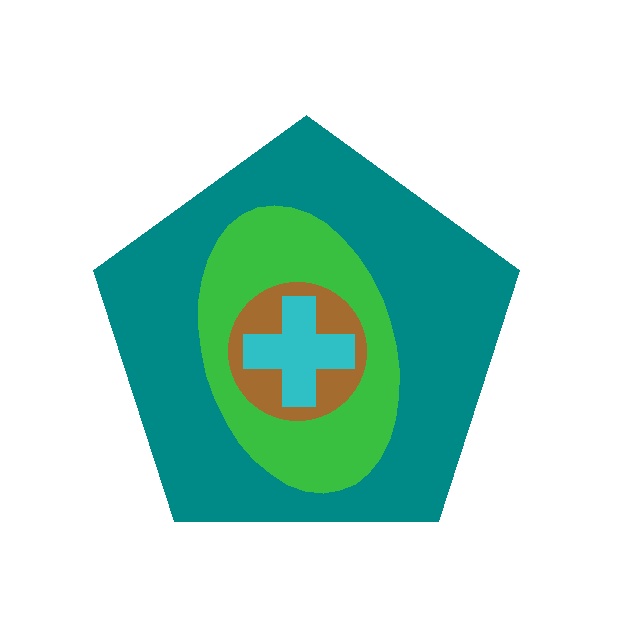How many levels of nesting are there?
4.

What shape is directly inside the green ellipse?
The brown circle.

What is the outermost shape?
The teal pentagon.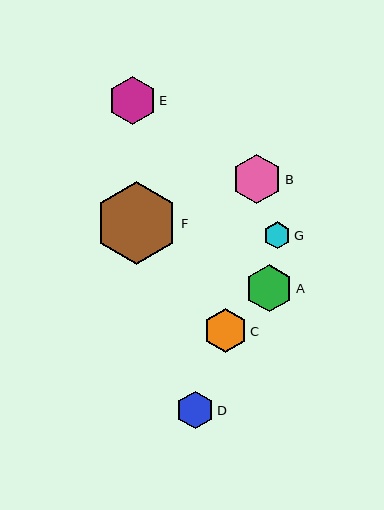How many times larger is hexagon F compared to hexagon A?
Hexagon F is approximately 1.7 times the size of hexagon A.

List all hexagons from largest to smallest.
From largest to smallest: F, B, E, A, C, D, G.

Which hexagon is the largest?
Hexagon F is the largest with a size of approximately 83 pixels.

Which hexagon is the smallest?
Hexagon G is the smallest with a size of approximately 27 pixels.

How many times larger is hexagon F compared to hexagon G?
Hexagon F is approximately 3.0 times the size of hexagon G.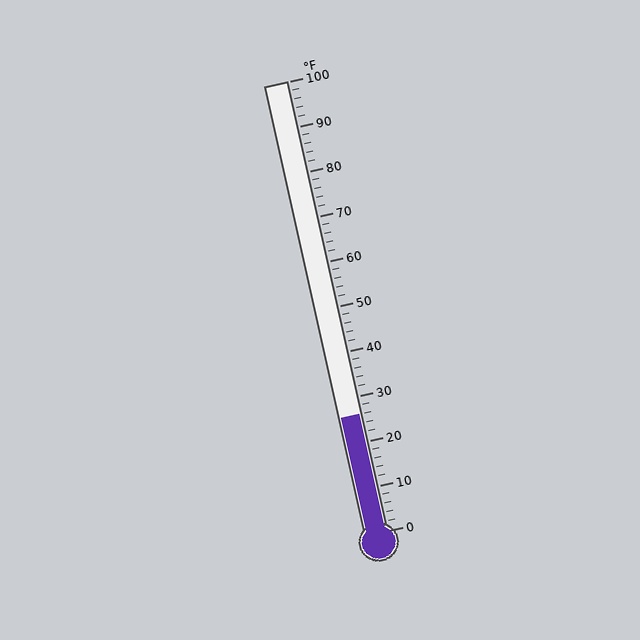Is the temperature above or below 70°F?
The temperature is below 70°F.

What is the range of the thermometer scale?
The thermometer scale ranges from 0°F to 100°F.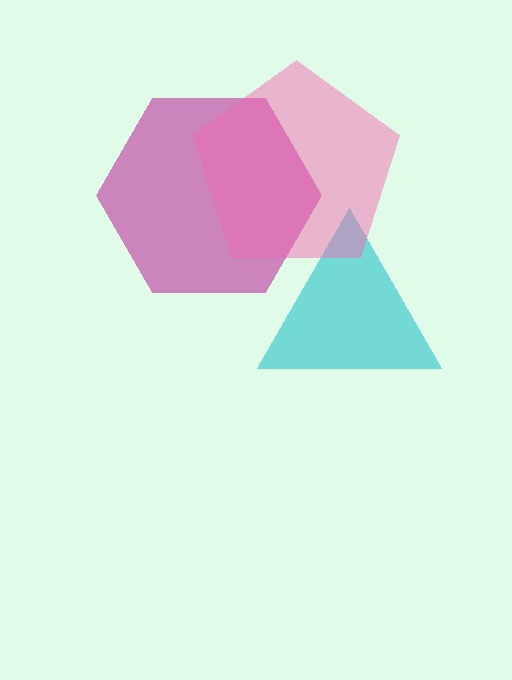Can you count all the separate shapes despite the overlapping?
Yes, there are 3 separate shapes.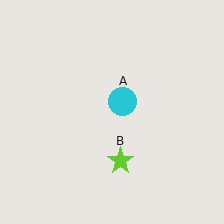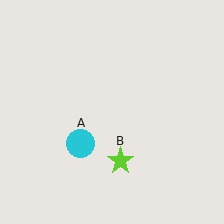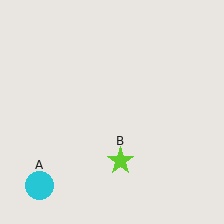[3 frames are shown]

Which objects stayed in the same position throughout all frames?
Lime star (object B) remained stationary.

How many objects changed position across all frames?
1 object changed position: cyan circle (object A).